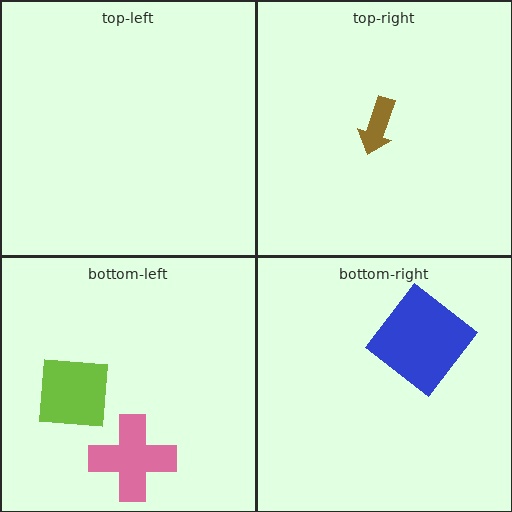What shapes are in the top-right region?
The brown arrow.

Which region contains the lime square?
The bottom-left region.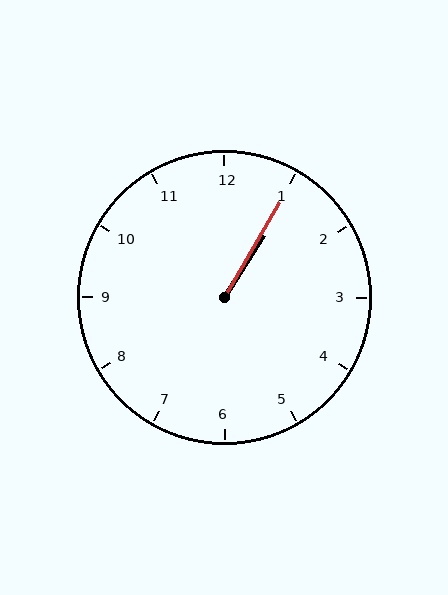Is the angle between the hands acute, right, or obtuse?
It is acute.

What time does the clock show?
1:05.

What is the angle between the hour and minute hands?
Approximately 2 degrees.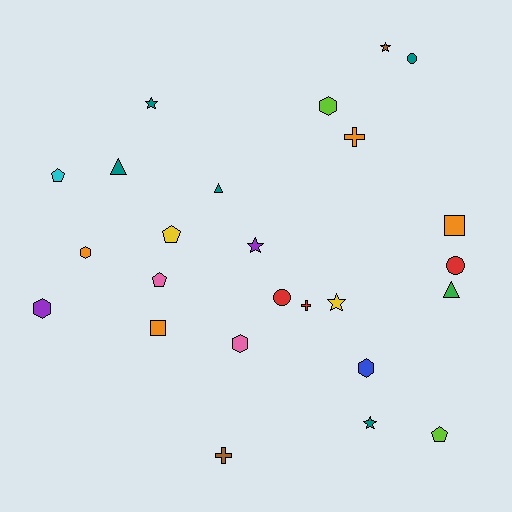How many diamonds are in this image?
There are no diamonds.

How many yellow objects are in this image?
There are 2 yellow objects.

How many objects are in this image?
There are 25 objects.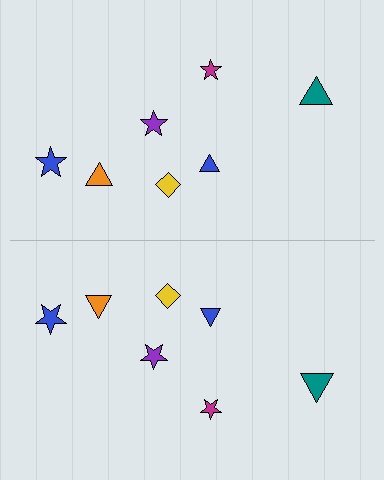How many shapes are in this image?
There are 14 shapes in this image.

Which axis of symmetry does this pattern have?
The pattern has a horizontal axis of symmetry running through the center of the image.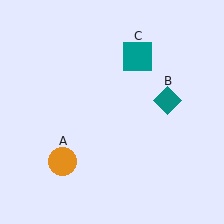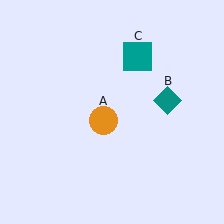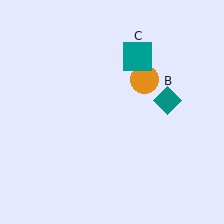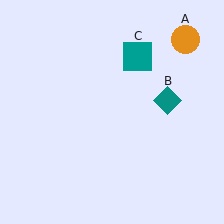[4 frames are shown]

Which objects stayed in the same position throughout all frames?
Teal diamond (object B) and teal square (object C) remained stationary.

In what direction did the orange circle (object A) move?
The orange circle (object A) moved up and to the right.